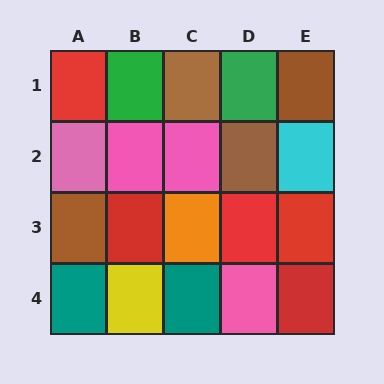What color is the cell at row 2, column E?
Cyan.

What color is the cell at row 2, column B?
Pink.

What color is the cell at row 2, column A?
Pink.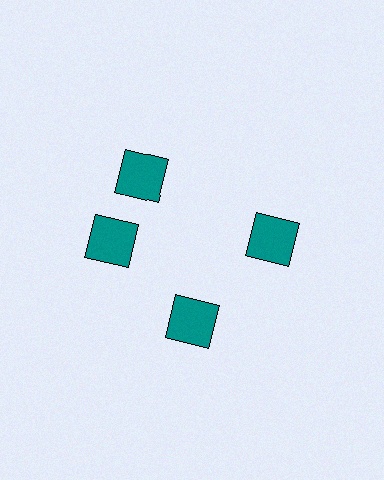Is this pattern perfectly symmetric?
No. The 4 teal squares are arranged in a ring, but one element near the 12 o'clock position is rotated out of alignment along the ring, breaking the 4-fold rotational symmetry.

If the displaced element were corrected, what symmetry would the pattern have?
It would have 4-fold rotational symmetry — the pattern would map onto itself every 90 degrees.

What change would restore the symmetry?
The symmetry would be restored by rotating it back into even spacing with its neighbors so that all 4 squares sit at equal angles and equal distance from the center.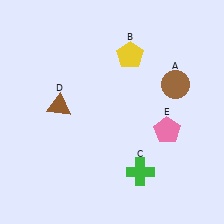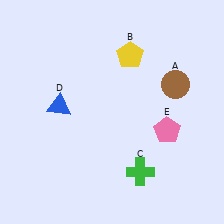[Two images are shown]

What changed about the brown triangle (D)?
In Image 1, D is brown. In Image 2, it changed to blue.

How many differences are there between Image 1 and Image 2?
There is 1 difference between the two images.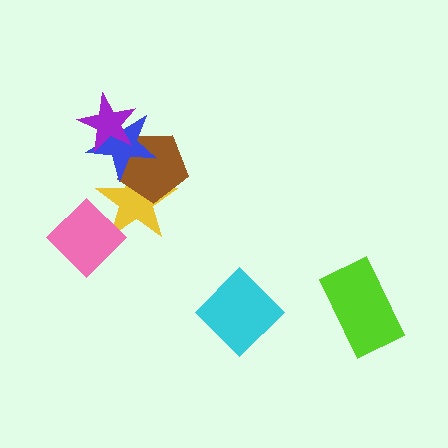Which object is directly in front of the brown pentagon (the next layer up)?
The blue star is directly in front of the brown pentagon.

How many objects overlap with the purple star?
2 objects overlap with the purple star.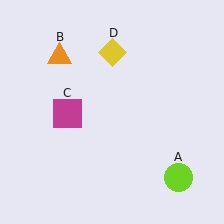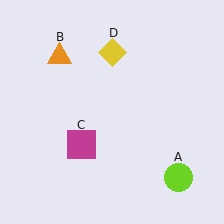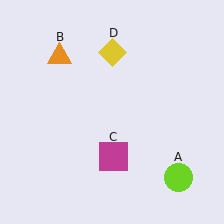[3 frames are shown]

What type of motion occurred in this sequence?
The magenta square (object C) rotated counterclockwise around the center of the scene.